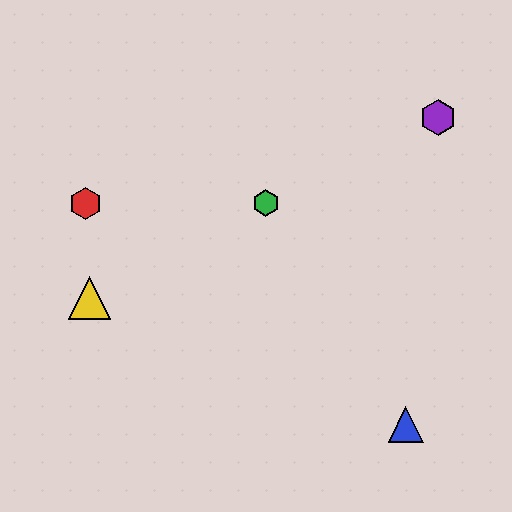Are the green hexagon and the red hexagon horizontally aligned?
Yes, both are at y≈203.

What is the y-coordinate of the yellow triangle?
The yellow triangle is at y≈298.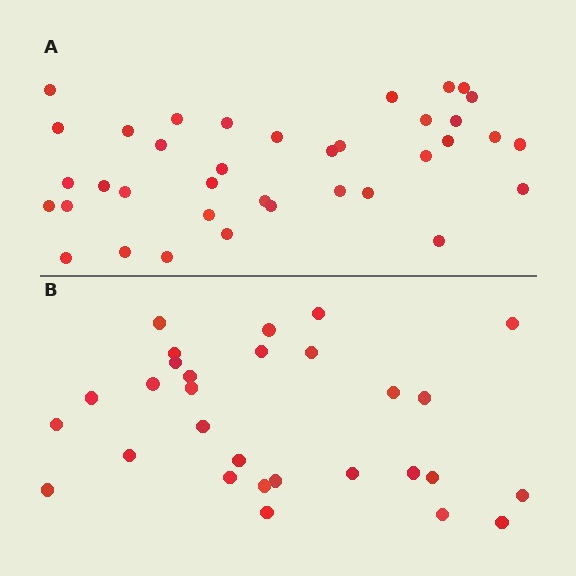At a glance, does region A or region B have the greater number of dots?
Region A (the top region) has more dots.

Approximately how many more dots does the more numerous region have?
Region A has roughly 8 or so more dots than region B.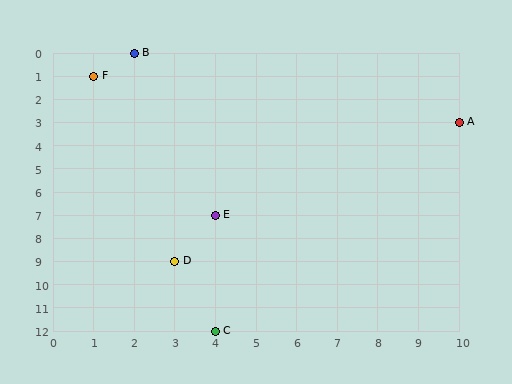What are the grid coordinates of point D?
Point D is at grid coordinates (3, 9).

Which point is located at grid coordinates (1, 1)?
Point F is at (1, 1).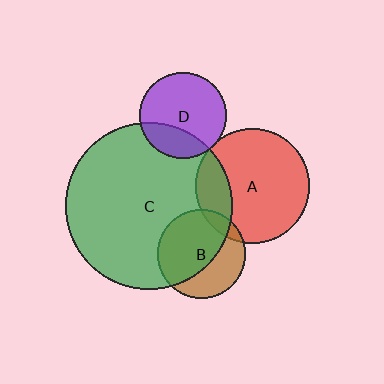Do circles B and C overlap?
Yes.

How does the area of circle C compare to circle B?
Approximately 3.6 times.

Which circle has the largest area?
Circle C (green).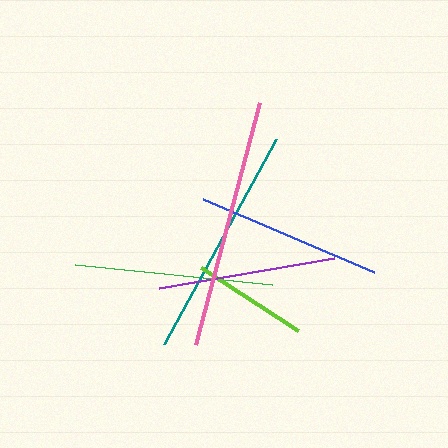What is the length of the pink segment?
The pink segment is approximately 250 pixels long.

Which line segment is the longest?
The pink line is the longest at approximately 250 pixels.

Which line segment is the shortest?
The lime line is the shortest at approximately 116 pixels.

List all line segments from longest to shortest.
From longest to shortest: pink, teal, green, blue, purple, lime.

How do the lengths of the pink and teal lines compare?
The pink and teal lines are approximately the same length.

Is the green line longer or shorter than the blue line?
The green line is longer than the blue line.